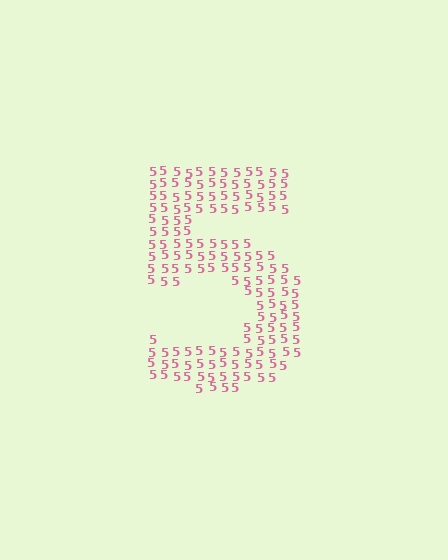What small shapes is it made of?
It is made of small digit 5's.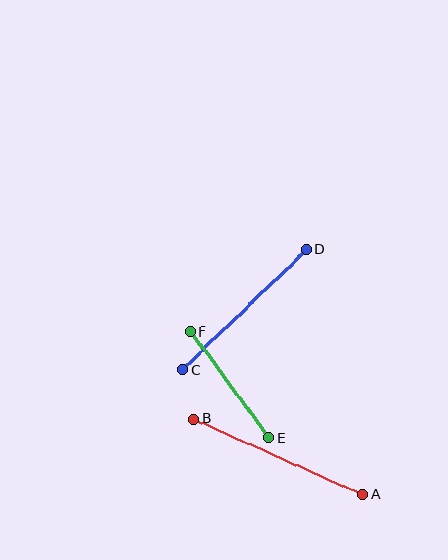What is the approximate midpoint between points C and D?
The midpoint is at approximately (245, 310) pixels.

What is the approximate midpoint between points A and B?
The midpoint is at approximately (278, 457) pixels.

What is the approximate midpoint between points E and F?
The midpoint is at approximately (230, 385) pixels.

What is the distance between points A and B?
The distance is approximately 185 pixels.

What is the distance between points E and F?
The distance is approximately 133 pixels.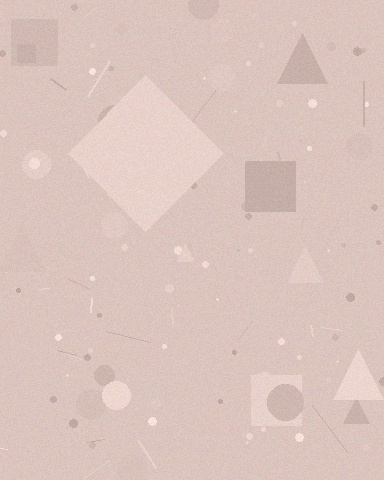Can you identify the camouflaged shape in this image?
The camouflaged shape is a diamond.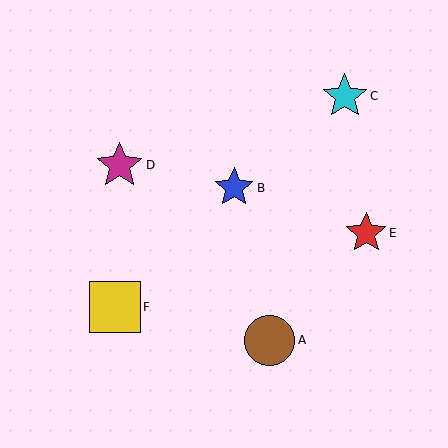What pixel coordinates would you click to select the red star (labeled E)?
Click at (366, 233) to select the red star E.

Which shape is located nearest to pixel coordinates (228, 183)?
The blue star (labeled B) at (234, 188) is nearest to that location.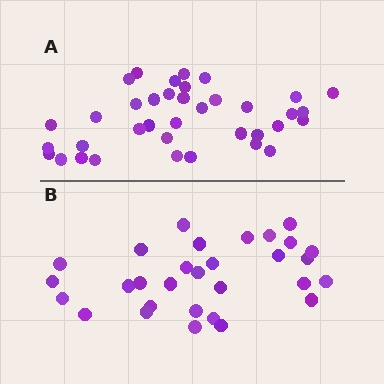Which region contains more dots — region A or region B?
Region A (the top region) has more dots.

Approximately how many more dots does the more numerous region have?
Region A has roughly 8 or so more dots than region B.